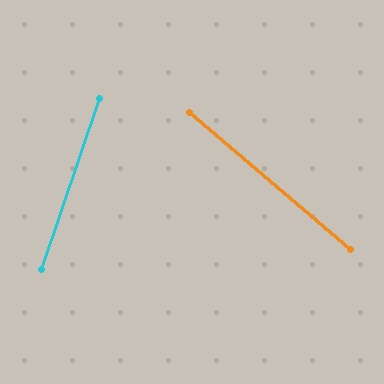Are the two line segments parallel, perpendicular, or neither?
Neither parallel nor perpendicular — they differ by about 68°.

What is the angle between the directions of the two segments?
Approximately 68 degrees.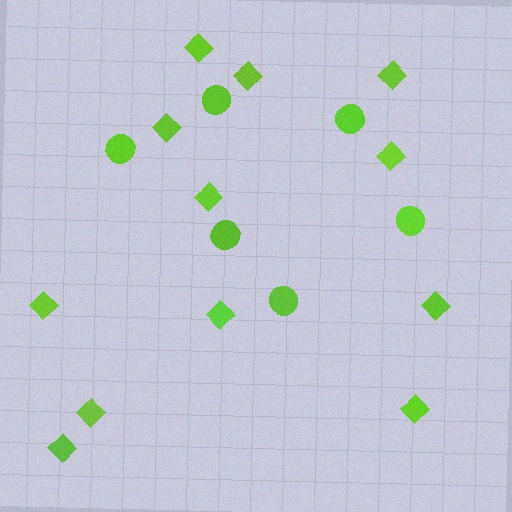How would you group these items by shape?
There are 2 groups: one group of circles (6) and one group of diamonds (12).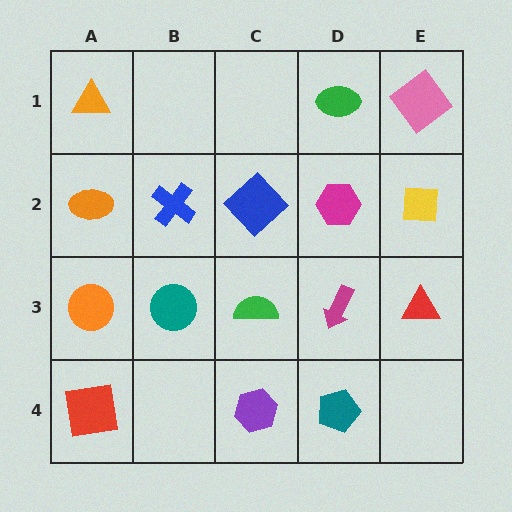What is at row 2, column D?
A magenta hexagon.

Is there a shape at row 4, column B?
No, that cell is empty.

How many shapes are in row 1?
3 shapes.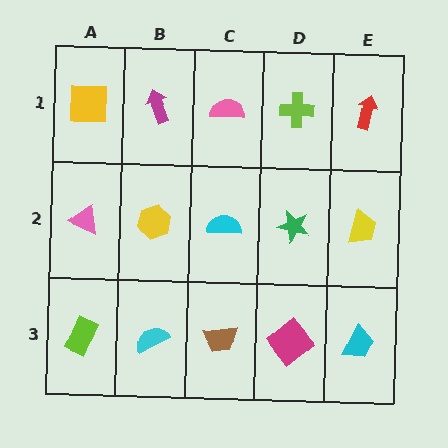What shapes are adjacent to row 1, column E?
A yellow trapezoid (row 2, column E), a lime cross (row 1, column D).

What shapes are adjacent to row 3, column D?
A green star (row 2, column D), a brown trapezoid (row 3, column C), a cyan trapezoid (row 3, column E).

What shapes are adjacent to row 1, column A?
A pink triangle (row 2, column A), a magenta arrow (row 1, column B).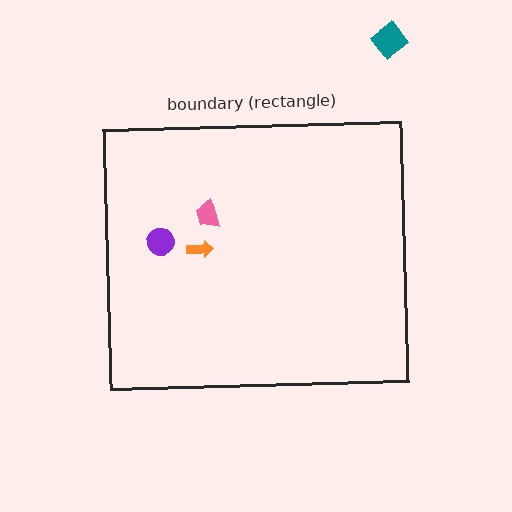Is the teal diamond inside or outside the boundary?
Outside.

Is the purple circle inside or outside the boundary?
Inside.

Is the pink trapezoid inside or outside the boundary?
Inside.